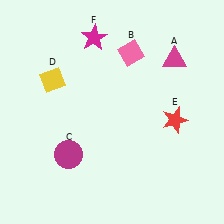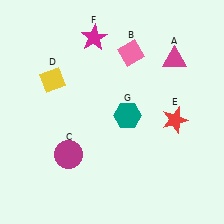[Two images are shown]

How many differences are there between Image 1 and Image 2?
There is 1 difference between the two images.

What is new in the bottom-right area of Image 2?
A teal hexagon (G) was added in the bottom-right area of Image 2.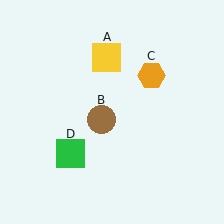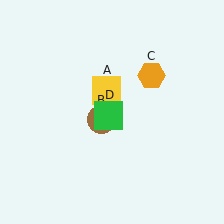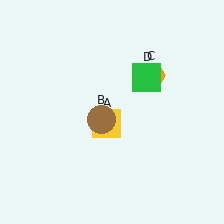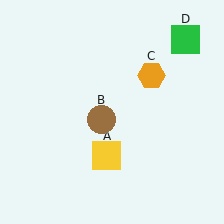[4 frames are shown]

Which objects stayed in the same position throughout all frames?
Brown circle (object B) and orange hexagon (object C) remained stationary.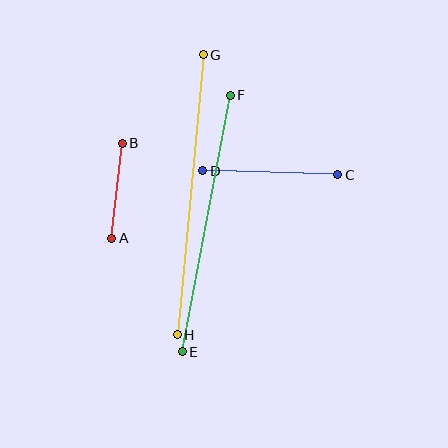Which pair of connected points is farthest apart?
Points G and H are farthest apart.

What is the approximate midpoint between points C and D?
The midpoint is at approximately (270, 173) pixels.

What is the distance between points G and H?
The distance is approximately 281 pixels.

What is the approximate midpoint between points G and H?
The midpoint is at approximately (190, 195) pixels.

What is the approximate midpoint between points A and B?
The midpoint is at approximately (117, 191) pixels.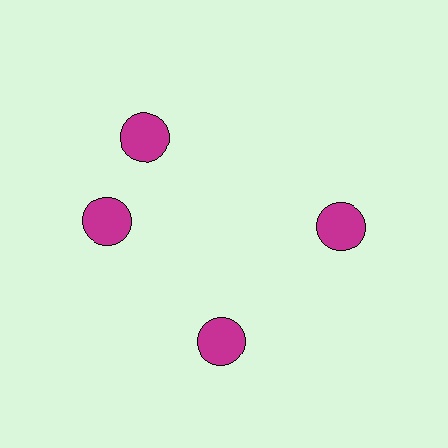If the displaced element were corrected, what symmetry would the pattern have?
It would have 4-fold rotational symmetry — the pattern would map onto itself every 90 degrees.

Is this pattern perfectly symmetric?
No. The 4 magenta circles are arranged in a ring, but one element near the 12 o'clock position is rotated out of alignment along the ring, breaking the 4-fold rotational symmetry.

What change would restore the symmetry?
The symmetry would be restored by rotating it back into even spacing with its neighbors so that all 4 circles sit at equal angles and equal distance from the center.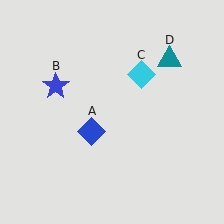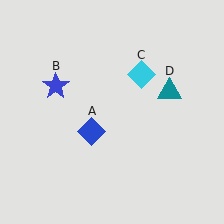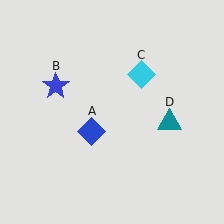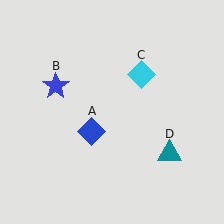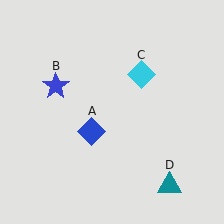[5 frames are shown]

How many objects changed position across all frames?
1 object changed position: teal triangle (object D).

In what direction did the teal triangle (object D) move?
The teal triangle (object D) moved down.